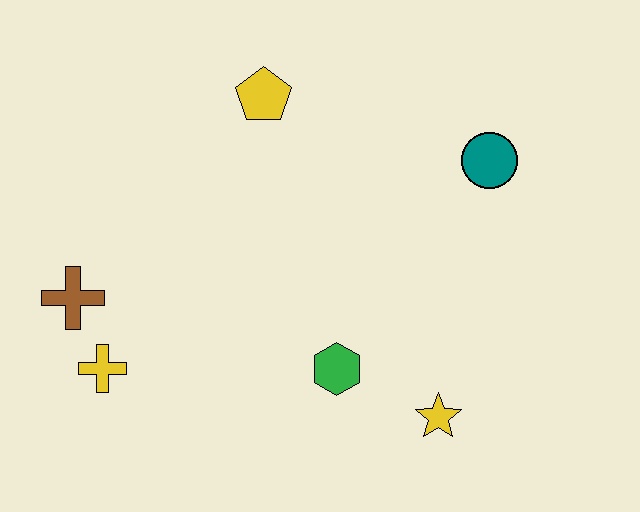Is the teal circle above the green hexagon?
Yes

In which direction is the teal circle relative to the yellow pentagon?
The teal circle is to the right of the yellow pentagon.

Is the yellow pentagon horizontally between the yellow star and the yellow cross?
Yes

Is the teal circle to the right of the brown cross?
Yes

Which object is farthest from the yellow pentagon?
The yellow star is farthest from the yellow pentagon.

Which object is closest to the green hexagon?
The yellow star is closest to the green hexagon.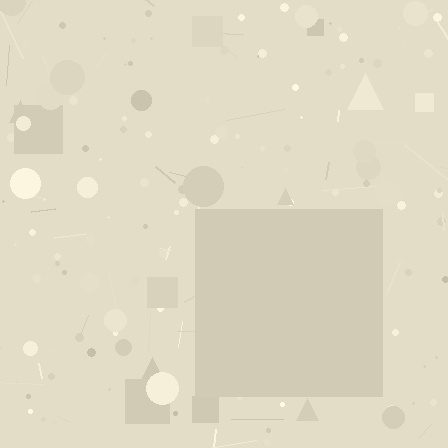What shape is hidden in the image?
A square is hidden in the image.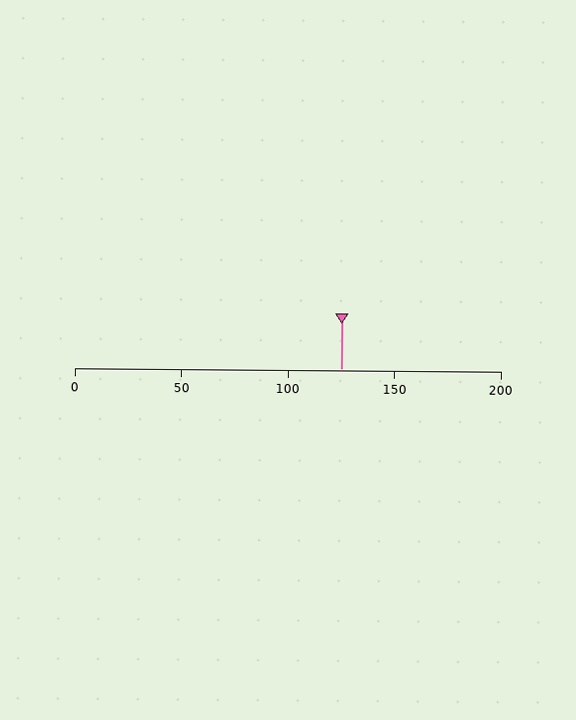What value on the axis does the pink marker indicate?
The marker indicates approximately 125.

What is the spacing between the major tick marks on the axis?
The major ticks are spaced 50 apart.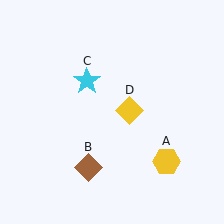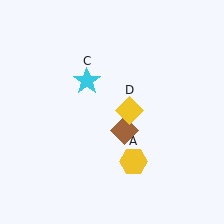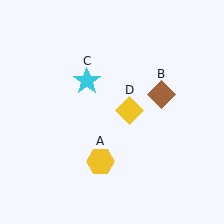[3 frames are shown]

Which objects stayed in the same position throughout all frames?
Cyan star (object C) and yellow diamond (object D) remained stationary.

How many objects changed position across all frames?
2 objects changed position: yellow hexagon (object A), brown diamond (object B).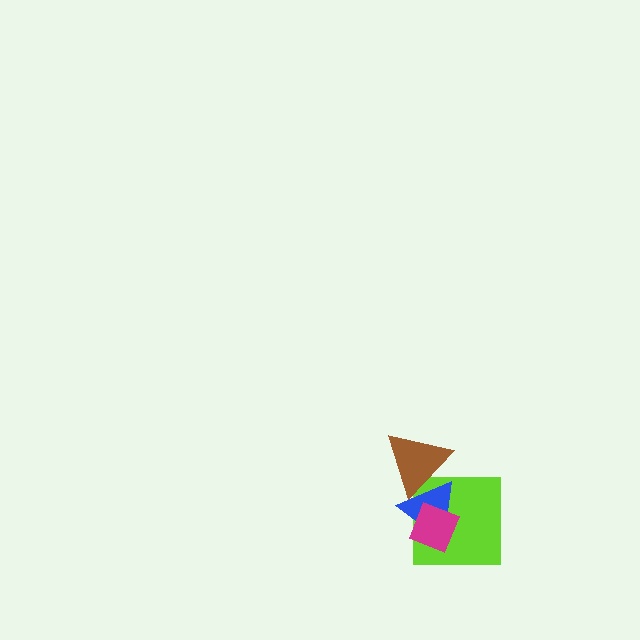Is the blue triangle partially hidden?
Yes, it is partially covered by another shape.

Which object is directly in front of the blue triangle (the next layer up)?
The brown triangle is directly in front of the blue triangle.